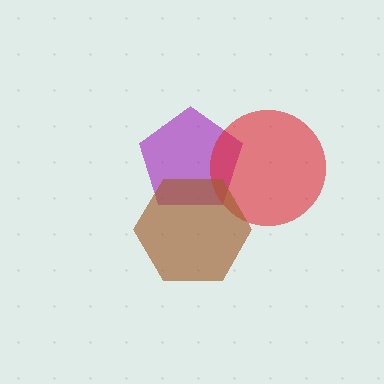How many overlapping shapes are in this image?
There are 3 overlapping shapes in the image.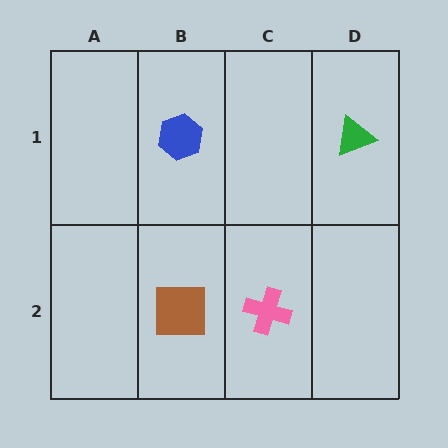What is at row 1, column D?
A green triangle.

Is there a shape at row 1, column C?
No, that cell is empty.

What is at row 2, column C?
A pink cross.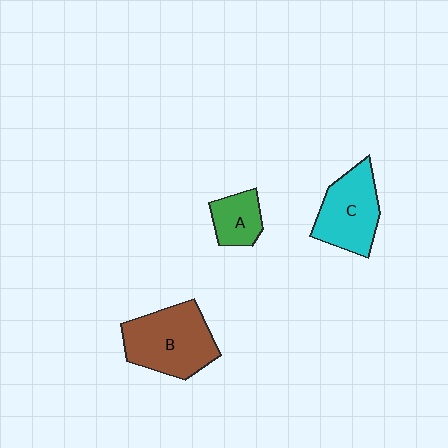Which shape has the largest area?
Shape B (brown).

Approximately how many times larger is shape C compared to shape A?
Approximately 1.8 times.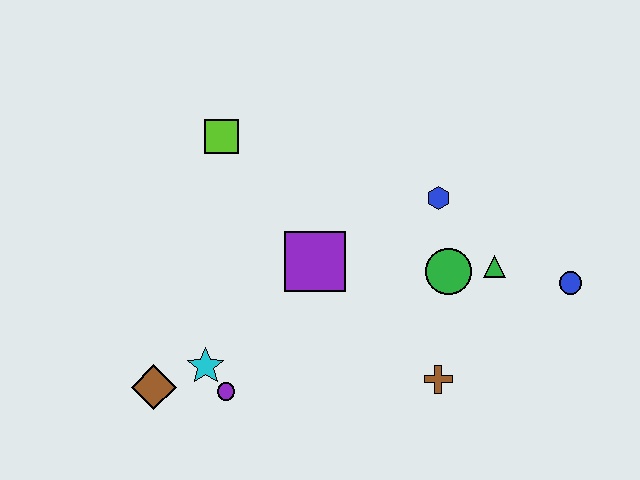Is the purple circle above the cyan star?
No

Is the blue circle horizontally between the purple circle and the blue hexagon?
No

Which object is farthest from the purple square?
The blue circle is farthest from the purple square.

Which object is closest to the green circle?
The green triangle is closest to the green circle.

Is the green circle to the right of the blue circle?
No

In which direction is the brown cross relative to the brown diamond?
The brown cross is to the right of the brown diamond.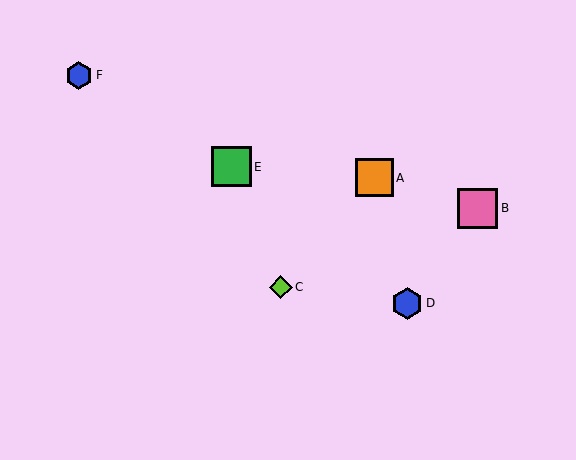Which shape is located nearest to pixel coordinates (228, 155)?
The green square (labeled E) at (231, 167) is nearest to that location.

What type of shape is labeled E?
Shape E is a green square.